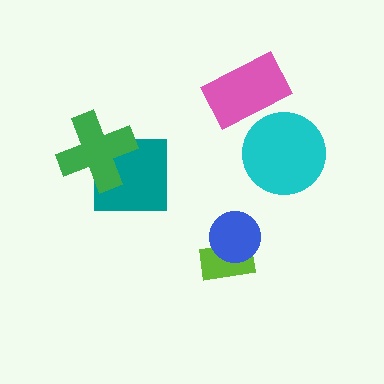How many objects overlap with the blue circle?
1 object overlaps with the blue circle.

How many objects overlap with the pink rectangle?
0 objects overlap with the pink rectangle.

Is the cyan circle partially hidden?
No, no other shape covers it.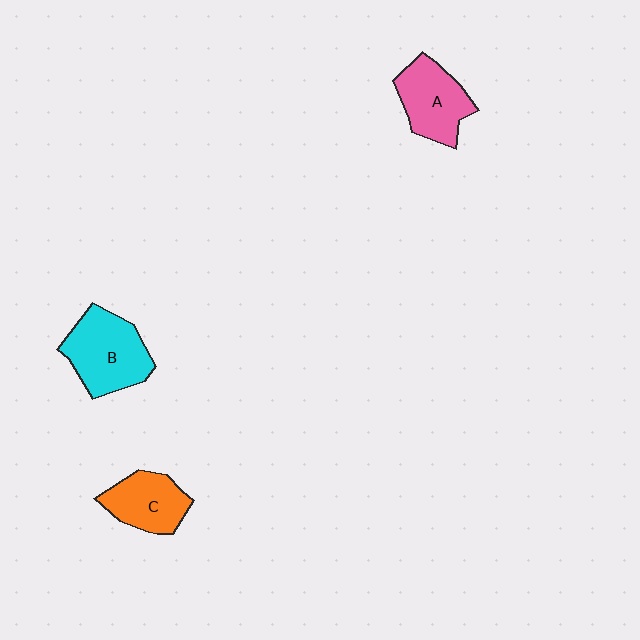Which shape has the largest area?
Shape B (cyan).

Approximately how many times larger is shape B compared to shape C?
Approximately 1.4 times.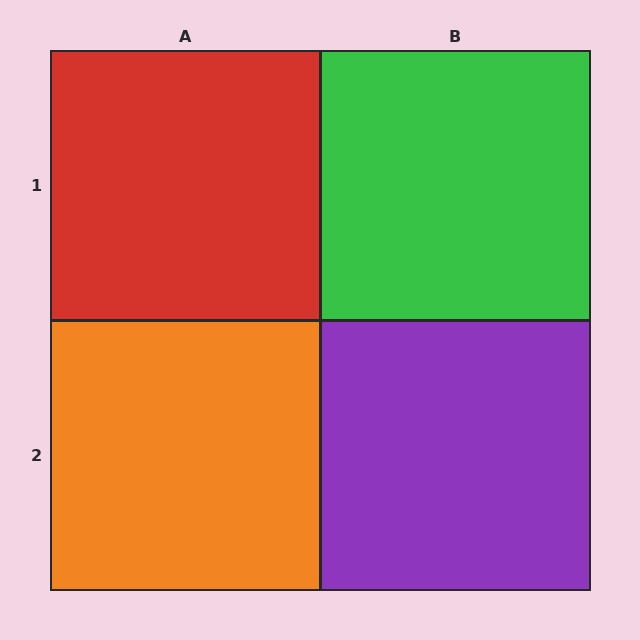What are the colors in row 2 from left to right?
Orange, purple.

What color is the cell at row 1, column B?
Green.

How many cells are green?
1 cell is green.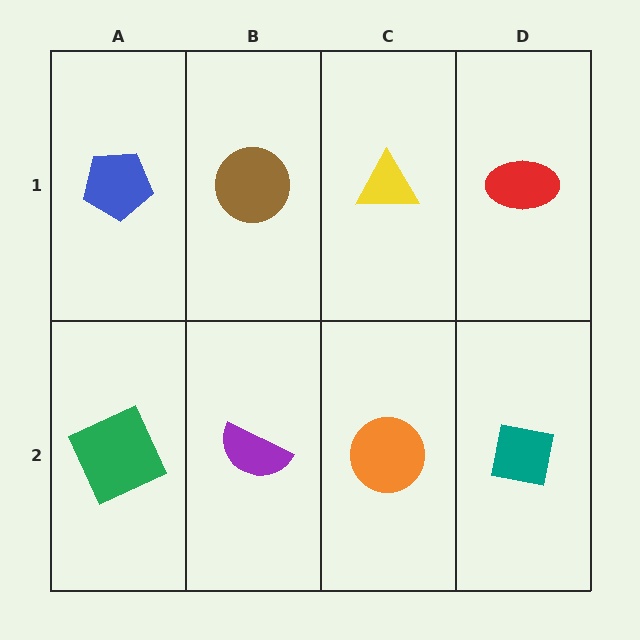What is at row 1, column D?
A red ellipse.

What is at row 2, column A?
A green square.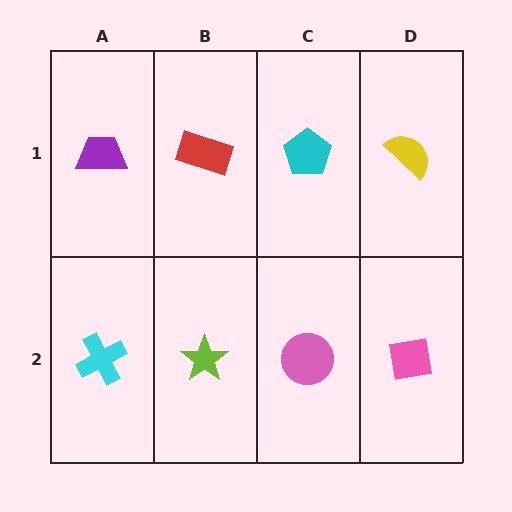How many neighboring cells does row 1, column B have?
3.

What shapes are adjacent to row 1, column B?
A lime star (row 2, column B), a purple trapezoid (row 1, column A), a cyan pentagon (row 1, column C).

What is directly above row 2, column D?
A yellow semicircle.